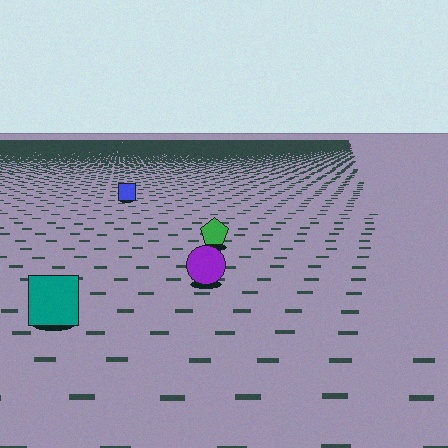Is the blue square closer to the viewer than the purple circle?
No. The purple circle is closer — you can tell from the texture gradient: the ground texture is coarser near it.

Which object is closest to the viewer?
The teal square is closest. The texture marks near it are larger and more spread out.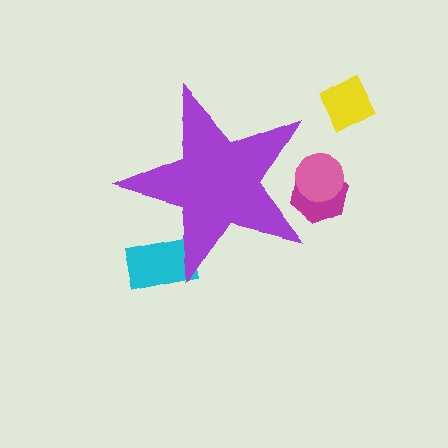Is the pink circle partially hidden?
Yes, the pink circle is partially hidden behind the purple star.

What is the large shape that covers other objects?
A purple star.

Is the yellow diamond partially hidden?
No, the yellow diamond is fully visible.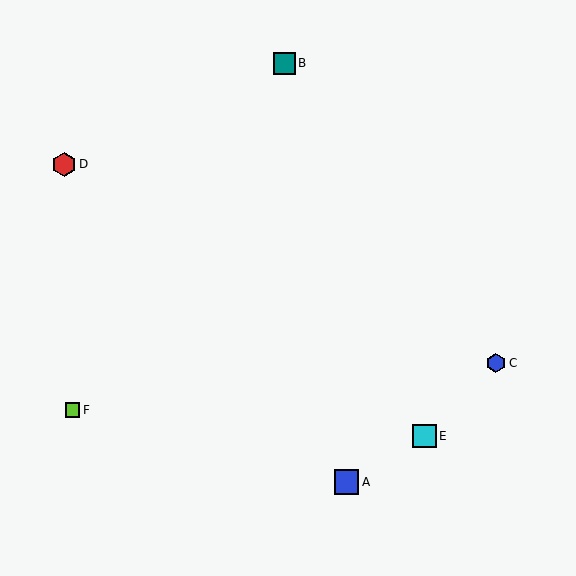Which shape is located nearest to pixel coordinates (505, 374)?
The blue hexagon (labeled C) at (496, 363) is nearest to that location.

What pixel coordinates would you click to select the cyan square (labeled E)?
Click at (425, 436) to select the cyan square E.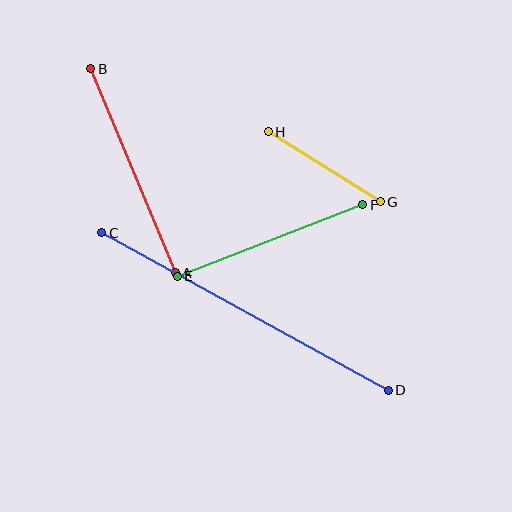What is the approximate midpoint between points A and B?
The midpoint is at approximately (133, 171) pixels.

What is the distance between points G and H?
The distance is approximately 132 pixels.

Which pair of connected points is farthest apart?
Points C and D are farthest apart.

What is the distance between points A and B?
The distance is approximately 221 pixels.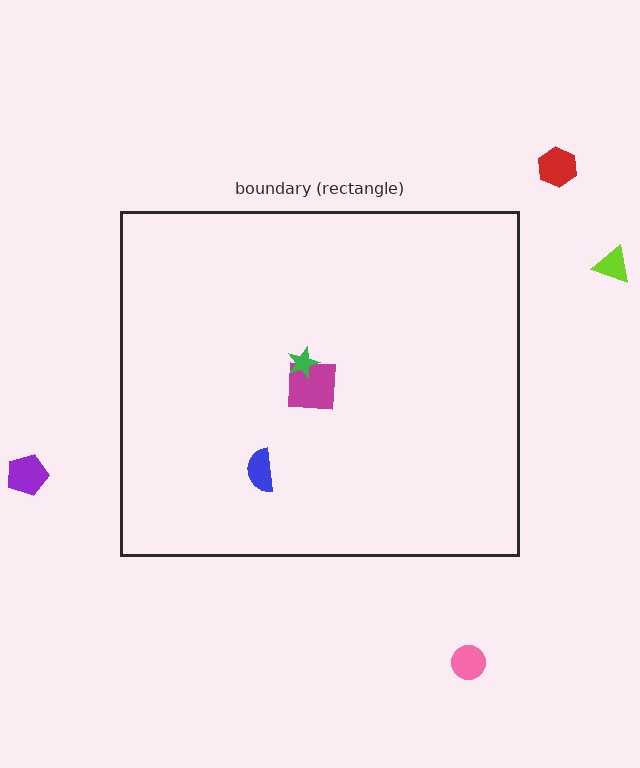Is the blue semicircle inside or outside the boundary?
Inside.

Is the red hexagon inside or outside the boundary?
Outside.